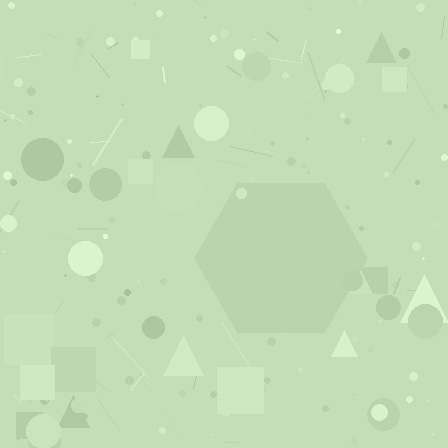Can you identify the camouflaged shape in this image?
The camouflaged shape is a hexagon.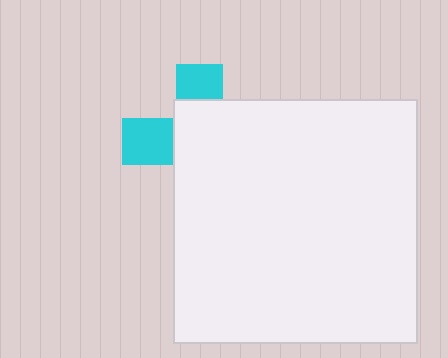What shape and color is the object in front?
The object in front is a white square.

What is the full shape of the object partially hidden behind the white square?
The partially hidden object is a cyan cross.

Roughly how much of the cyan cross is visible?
A small part of it is visible (roughly 34%).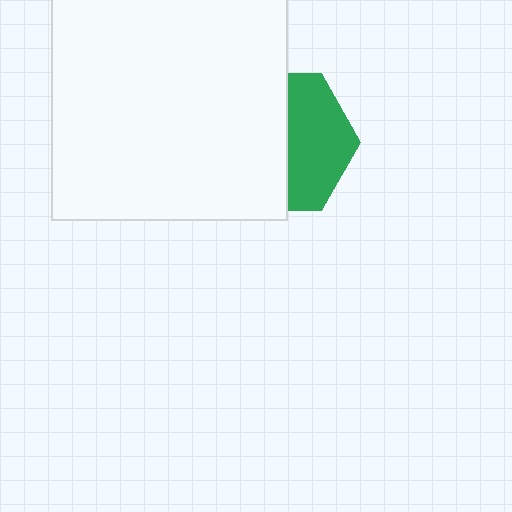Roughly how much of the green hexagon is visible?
About half of it is visible (roughly 45%).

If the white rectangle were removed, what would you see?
You would see the complete green hexagon.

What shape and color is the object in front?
The object in front is a white rectangle.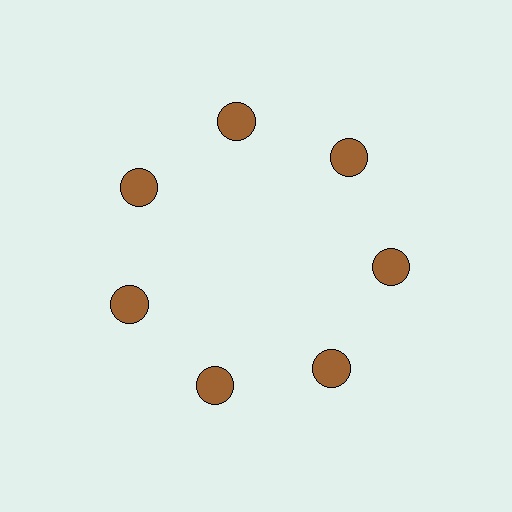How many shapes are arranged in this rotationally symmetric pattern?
There are 7 shapes, arranged in 7 groups of 1.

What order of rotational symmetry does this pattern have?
This pattern has 7-fold rotational symmetry.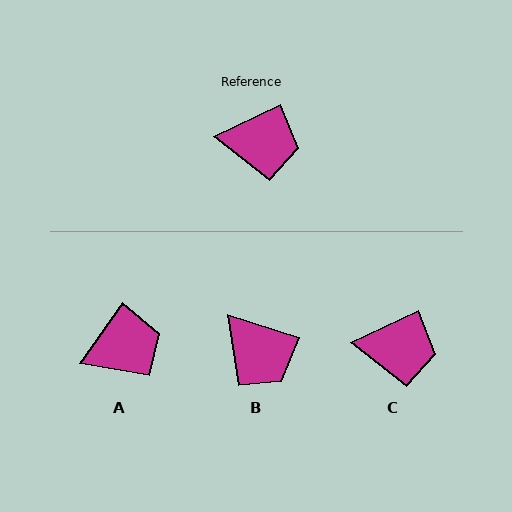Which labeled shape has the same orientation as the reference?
C.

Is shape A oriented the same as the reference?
No, it is off by about 29 degrees.